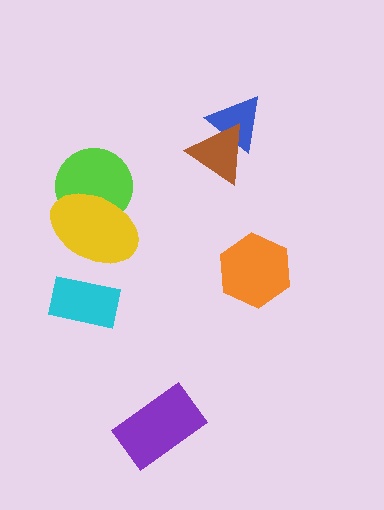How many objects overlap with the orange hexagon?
0 objects overlap with the orange hexagon.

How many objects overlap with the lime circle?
1 object overlaps with the lime circle.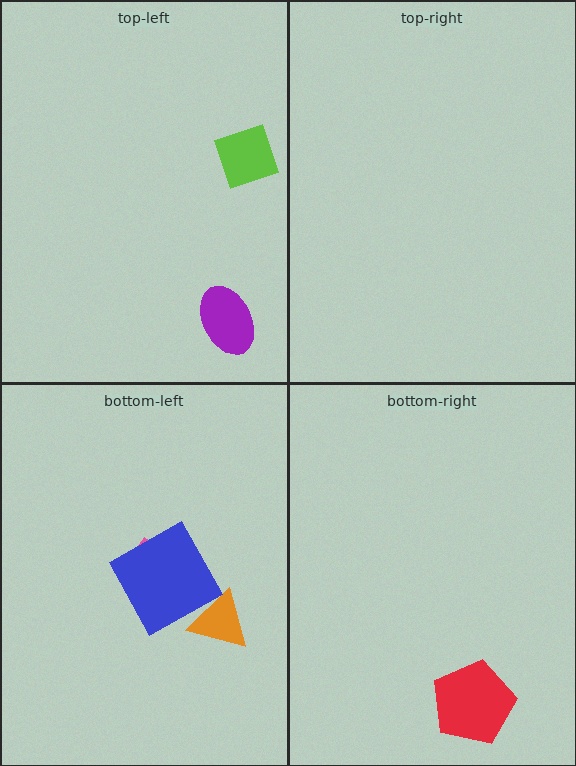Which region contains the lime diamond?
The top-left region.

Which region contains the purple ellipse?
The top-left region.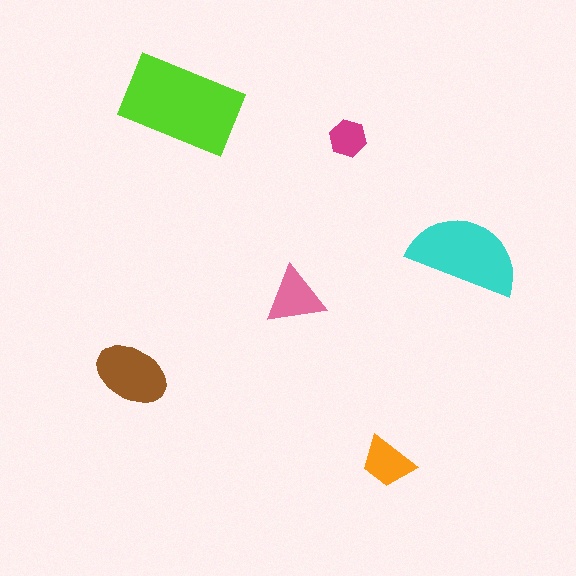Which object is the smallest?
The magenta hexagon.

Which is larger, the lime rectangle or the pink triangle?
The lime rectangle.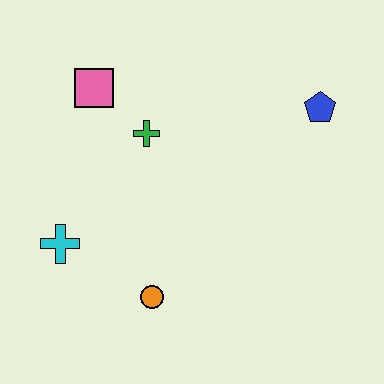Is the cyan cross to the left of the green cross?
Yes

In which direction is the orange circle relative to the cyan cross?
The orange circle is to the right of the cyan cross.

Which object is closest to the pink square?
The green cross is closest to the pink square.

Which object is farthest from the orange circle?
The blue pentagon is farthest from the orange circle.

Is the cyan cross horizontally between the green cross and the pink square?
No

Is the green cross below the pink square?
Yes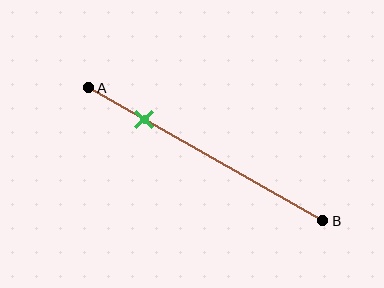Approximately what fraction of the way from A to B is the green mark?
The green mark is approximately 25% of the way from A to B.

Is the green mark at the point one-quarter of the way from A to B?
Yes, the mark is approximately at the one-quarter point.